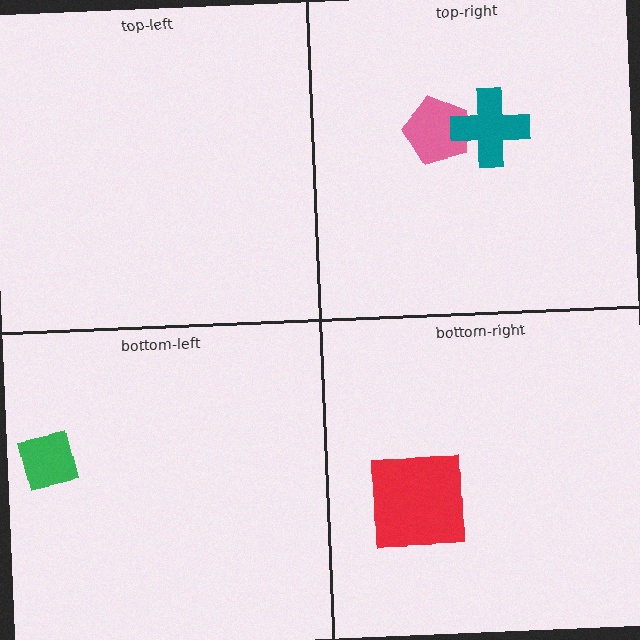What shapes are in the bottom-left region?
The green square.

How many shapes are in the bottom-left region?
1.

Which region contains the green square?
The bottom-left region.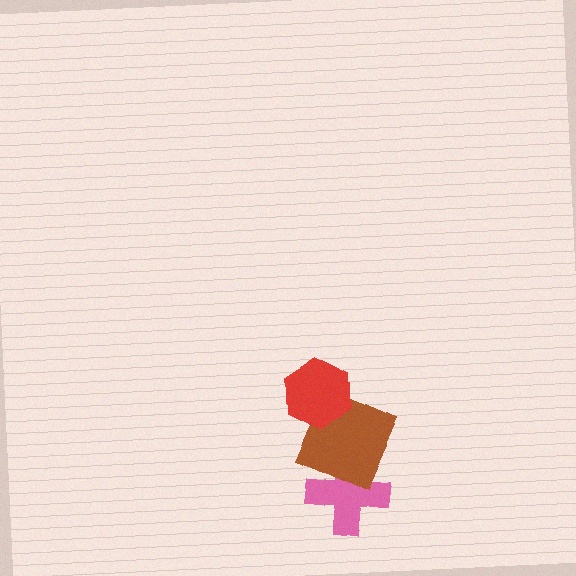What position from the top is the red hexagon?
The red hexagon is 1st from the top.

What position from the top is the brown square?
The brown square is 2nd from the top.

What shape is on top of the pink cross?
The brown square is on top of the pink cross.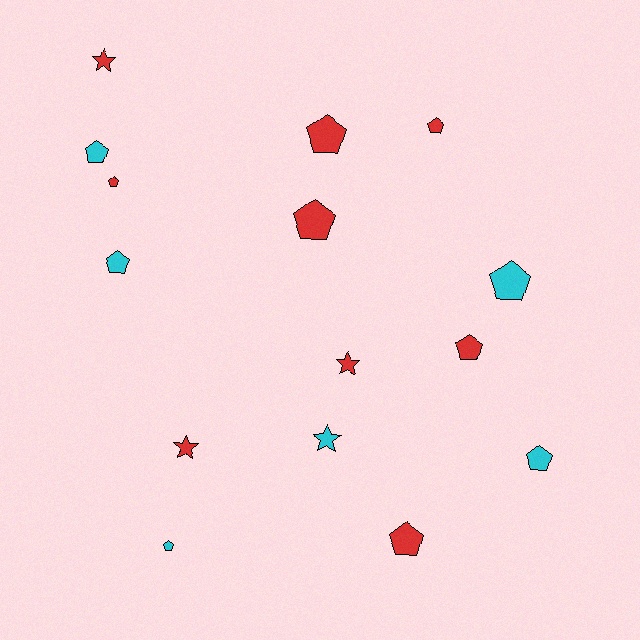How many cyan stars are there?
There is 1 cyan star.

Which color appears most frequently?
Red, with 9 objects.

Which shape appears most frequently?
Pentagon, with 11 objects.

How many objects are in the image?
There are 15 objects.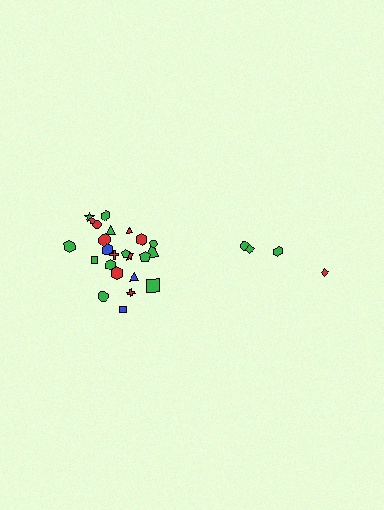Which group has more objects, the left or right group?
The left group.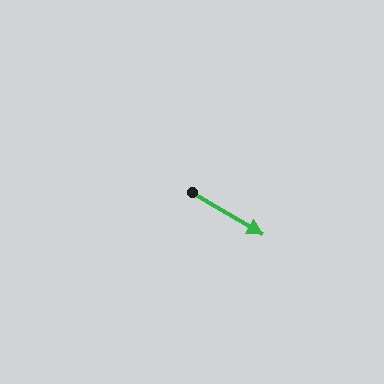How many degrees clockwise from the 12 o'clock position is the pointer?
Approximately 121 degrees.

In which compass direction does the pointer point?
Southeast.